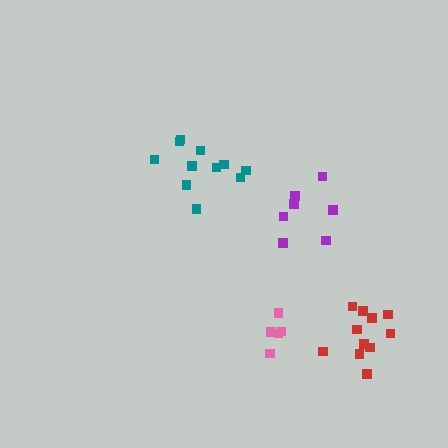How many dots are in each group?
Group 1: 7 dots, Group 2: 11 dots, Group 3: 5 dots, Group 4: 11 dots (34 total).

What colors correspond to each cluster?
The clusters are colored: purple, teal, pink, red.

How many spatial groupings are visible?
There are 4 spatial groupings.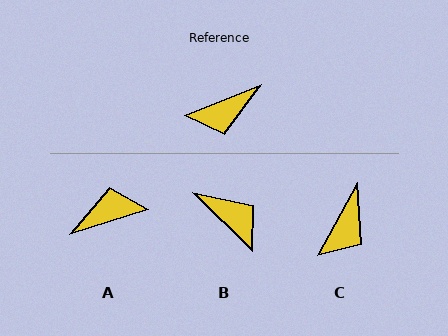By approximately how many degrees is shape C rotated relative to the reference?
Approximately 40 degrees counter-clockwise.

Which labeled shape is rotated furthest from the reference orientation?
A, about 176 degrees away.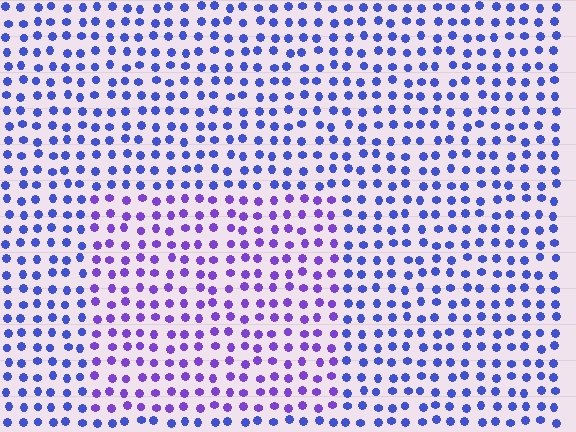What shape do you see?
I see a rectangle.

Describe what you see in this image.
The image is filled with small blue elements in a uniform arrangement. A rectangle-shaped region is visible where the elements are tinted to a slightly different hue, forming a subtle color boundary.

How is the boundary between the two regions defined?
The boundary is defined purely by a slight shift in hue (about 33 degrees). Spacing, size, and orientation are identical on both sides.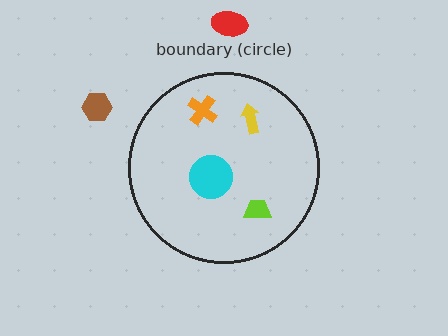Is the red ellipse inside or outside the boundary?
Outside.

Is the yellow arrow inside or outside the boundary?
Inside.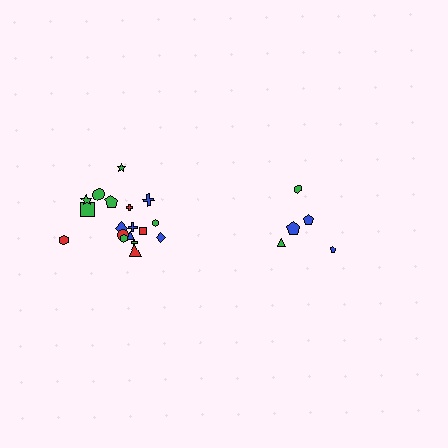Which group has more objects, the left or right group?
The left group.